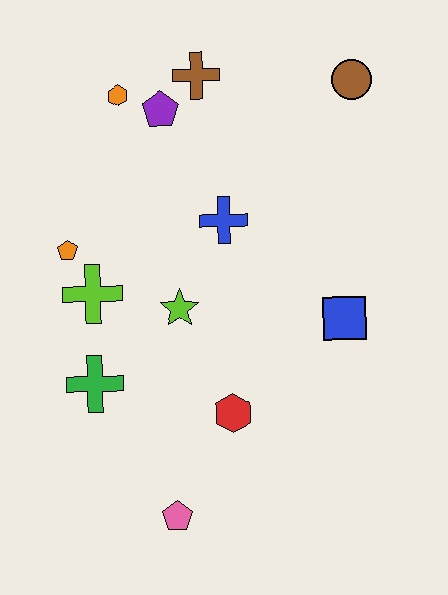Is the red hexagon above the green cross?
No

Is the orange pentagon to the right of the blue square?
No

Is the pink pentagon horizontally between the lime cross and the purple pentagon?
No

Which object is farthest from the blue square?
The orange hexagon is farthest from the blue square.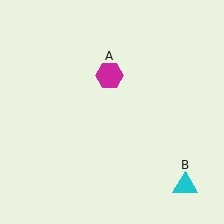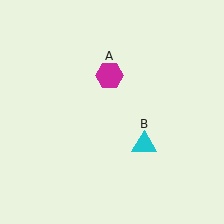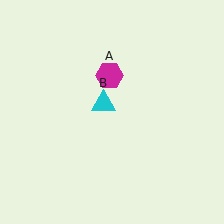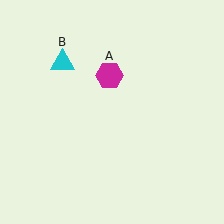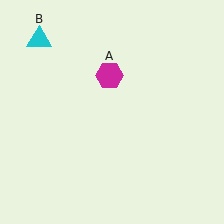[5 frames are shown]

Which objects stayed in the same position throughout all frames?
Magenta hexagon (object A) remained stationary.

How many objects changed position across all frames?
1 object changed position: cyan triangle (object B).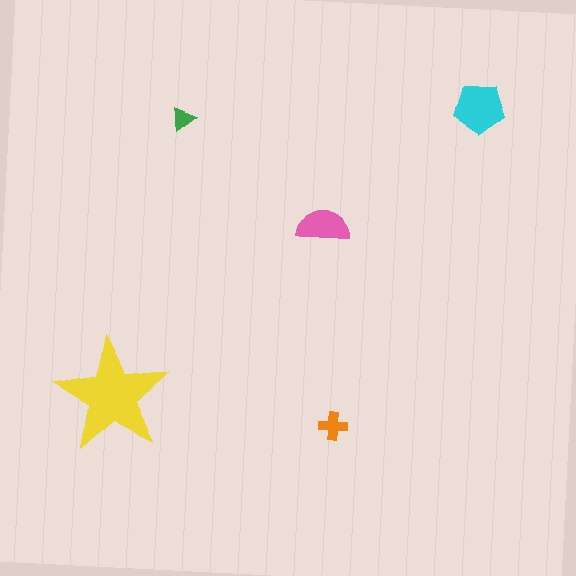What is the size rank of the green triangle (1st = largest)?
5th.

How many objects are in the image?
There are 5 objects in the image.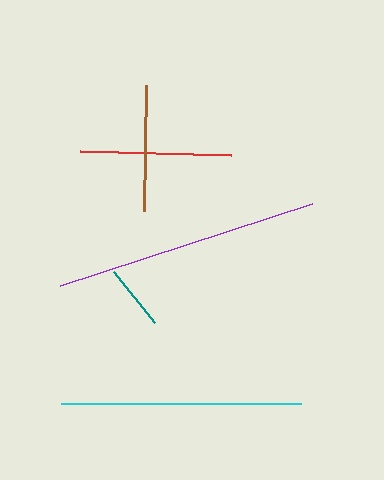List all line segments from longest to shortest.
From longest to shortest: purple, cyan, red, brown, teal.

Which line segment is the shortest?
The teal line is the shortest at approximately 65 pixels.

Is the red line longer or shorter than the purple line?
The purple line is longer than the red line.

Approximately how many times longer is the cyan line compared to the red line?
The cyan line is approximately 1.6 times the length of the red line.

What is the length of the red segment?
The red segment is approximately 151 pixels long.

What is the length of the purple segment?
The purple segment is approximately 264 pixels long.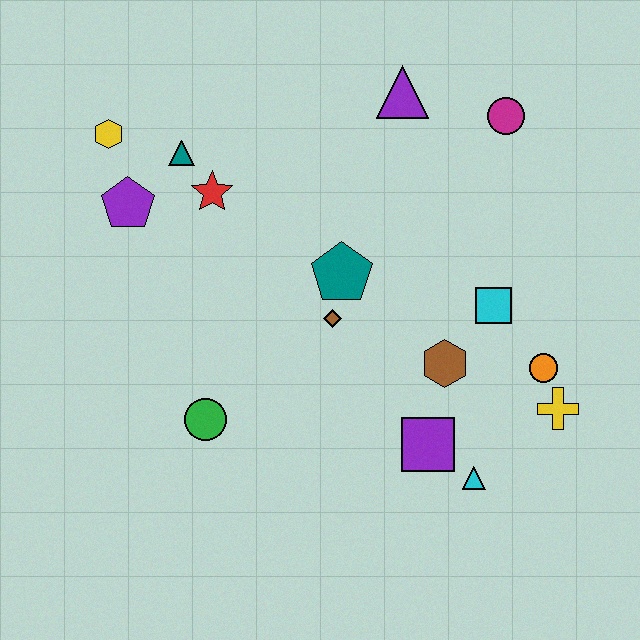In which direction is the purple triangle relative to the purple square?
The purple triangle is above the purple square.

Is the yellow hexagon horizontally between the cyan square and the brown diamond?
No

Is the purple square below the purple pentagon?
Yes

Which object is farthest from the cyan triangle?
The yellow hexagon is farthest from the cyan triangle.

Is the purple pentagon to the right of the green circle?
No